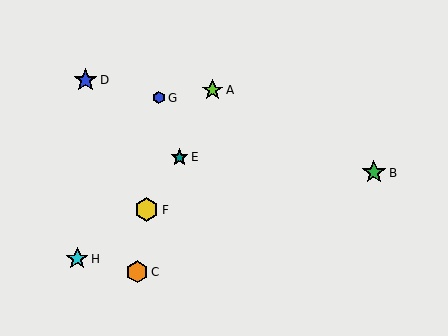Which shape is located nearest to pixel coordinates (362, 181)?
The green star (labeled B) at (374, 173) is nearest to that location.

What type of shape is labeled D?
Shape D is a blue star.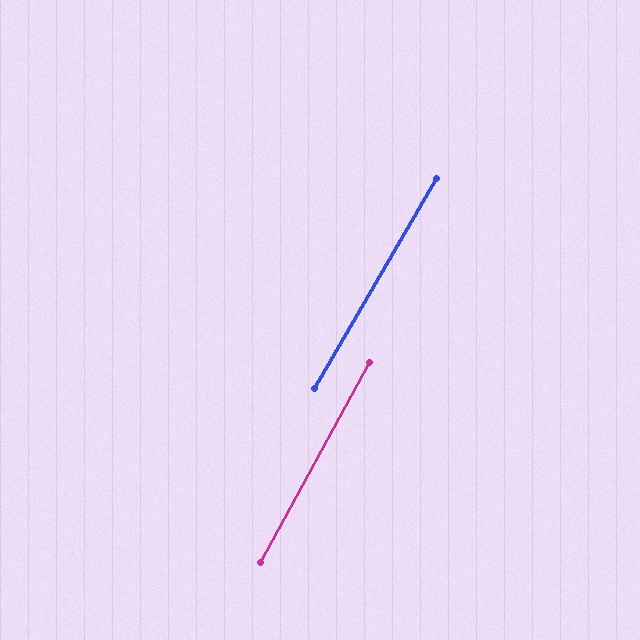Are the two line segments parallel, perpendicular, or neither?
Parallel — their directions differ by only 1.6°.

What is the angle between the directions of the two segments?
Approximately 2 degrees.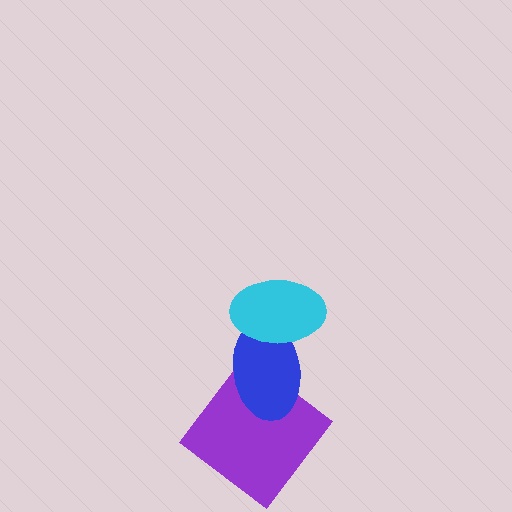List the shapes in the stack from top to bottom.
From top to bottom: the cyan ellipse, the blue ellipse, the purple diamond.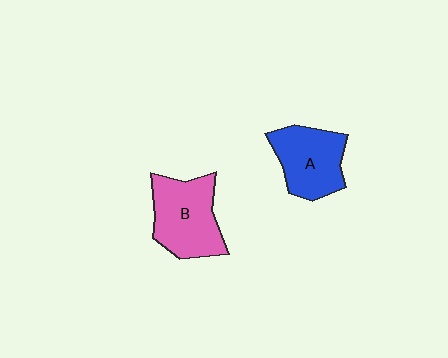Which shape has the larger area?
Shape B (pink).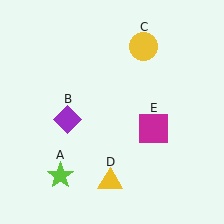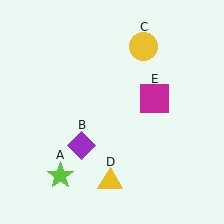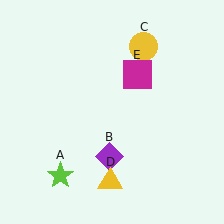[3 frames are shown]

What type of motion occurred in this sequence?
The purple diamond (object B), magenta square (object E) rotated counterclockwise around the center of the scene.